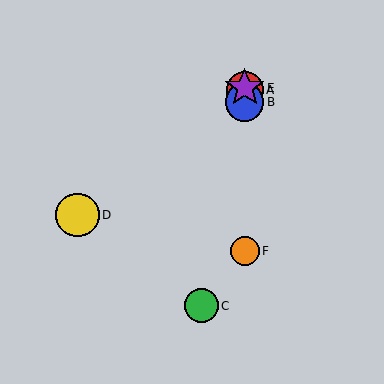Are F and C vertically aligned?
No, F is at x≈245 and C is at x≈201.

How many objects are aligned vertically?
4 objects (A, B, E, F) are aligned vertically.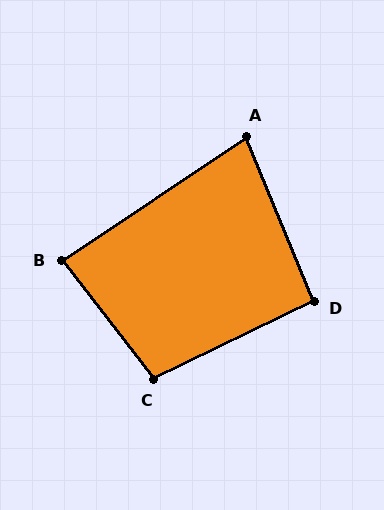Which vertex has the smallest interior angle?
A, at approximately 78 degrees.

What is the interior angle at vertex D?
Approximately 94 degrees (approximately right).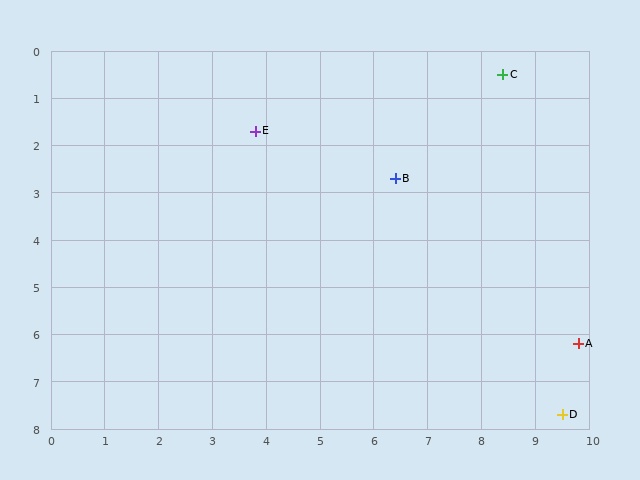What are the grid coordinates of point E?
Point E is at approximately (3.8, 1.7).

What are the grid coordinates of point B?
Point B is at approximately (6.4, 2.7).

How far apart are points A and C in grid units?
Points A and C are about 5.9 grid units apart.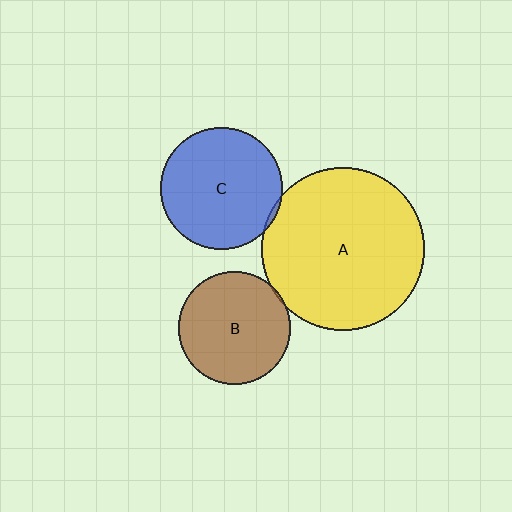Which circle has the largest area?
Circle A (yellow).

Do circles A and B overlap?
Yes.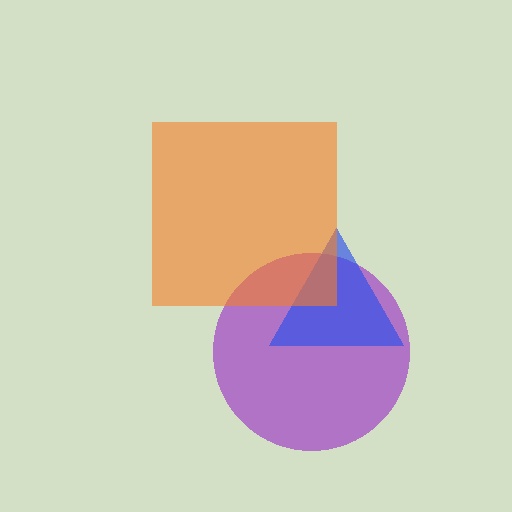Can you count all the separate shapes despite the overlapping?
Yes, there are 3 separate shapes.